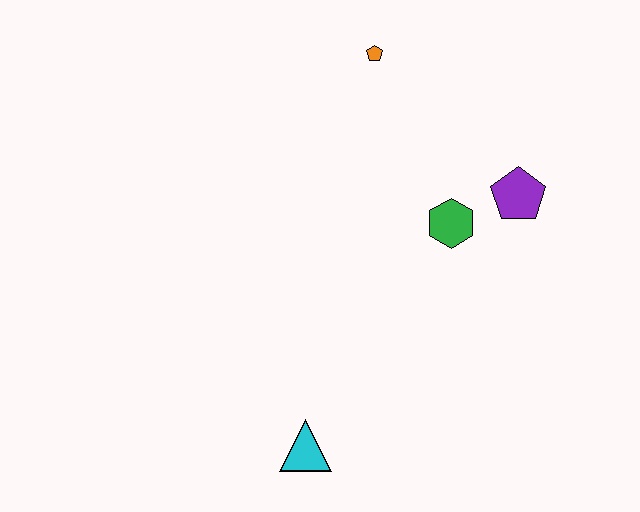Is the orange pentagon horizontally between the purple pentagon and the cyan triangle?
Yes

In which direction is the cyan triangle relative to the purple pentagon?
The cyan triangle is below the purple pentagon.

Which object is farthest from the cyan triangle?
The orange pentagon is farthest from the cyan triangle.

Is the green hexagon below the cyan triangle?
No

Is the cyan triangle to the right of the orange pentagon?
No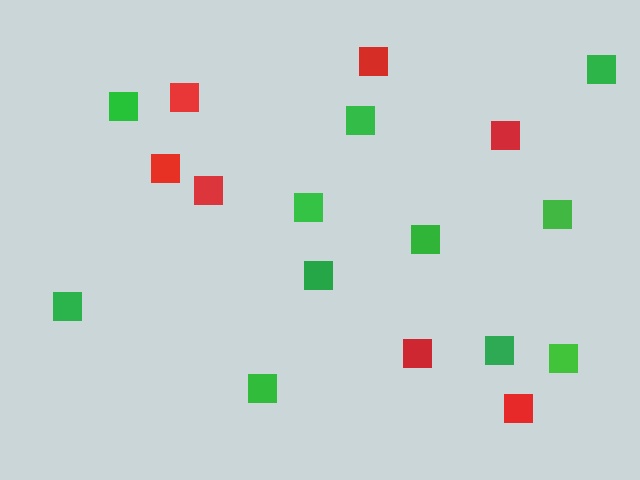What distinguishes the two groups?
There are 2 groups: one group of green squares (11) and one group of red squares (7).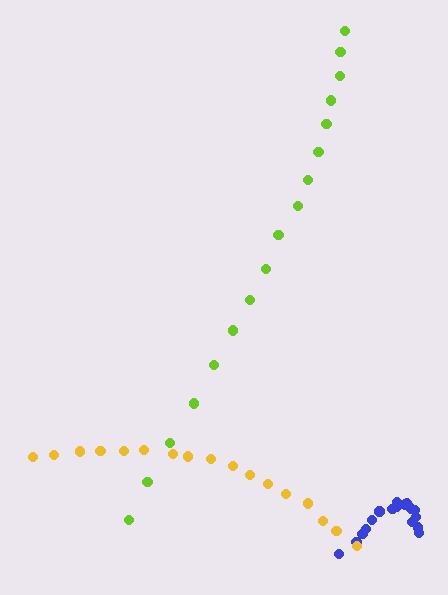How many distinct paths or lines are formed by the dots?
There are 3 distinct paths.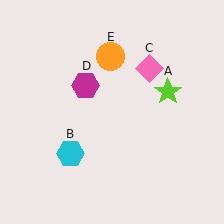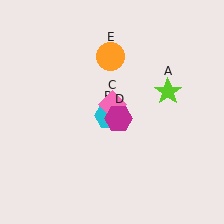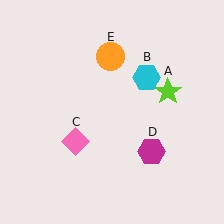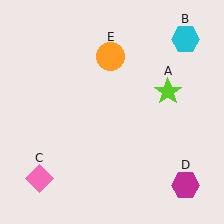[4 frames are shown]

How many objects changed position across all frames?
3 objects changed position: cyan hexagon (object B), pink diamond (object C), magenta hexagon (object D).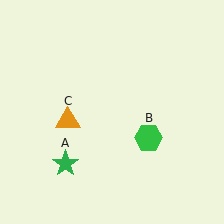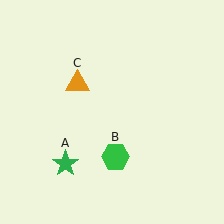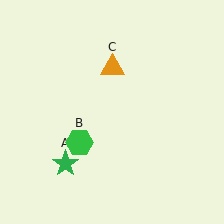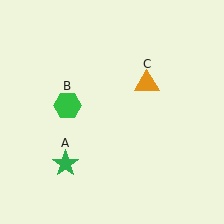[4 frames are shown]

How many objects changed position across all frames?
2 objects changed position: green hexagon (object B), orange triangle (object C).